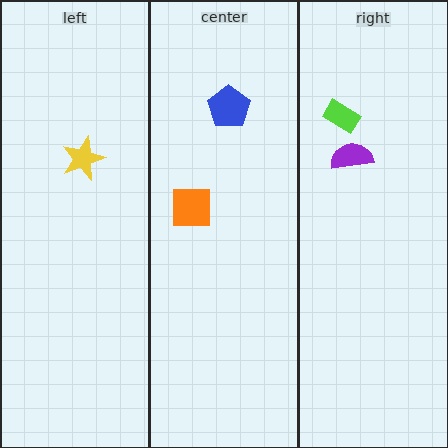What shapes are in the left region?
The yellow star.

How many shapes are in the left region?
1.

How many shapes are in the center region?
2.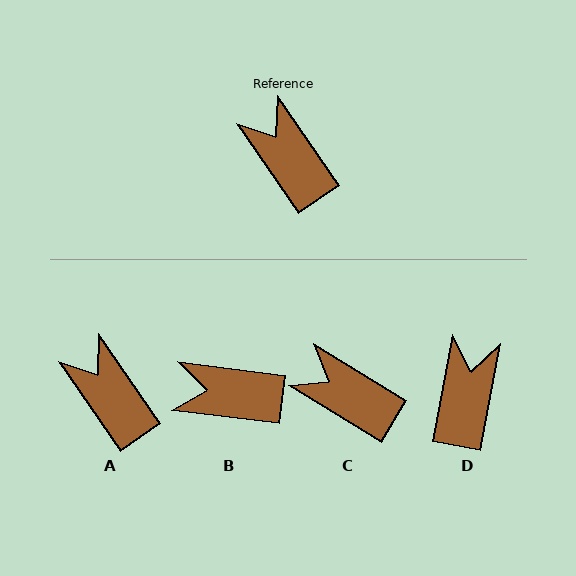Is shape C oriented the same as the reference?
No, it is off by about 24 degrees.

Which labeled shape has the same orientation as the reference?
A.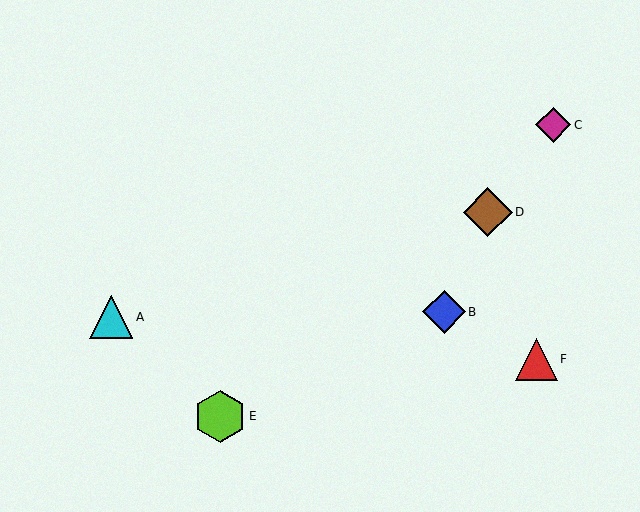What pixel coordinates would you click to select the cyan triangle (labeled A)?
Click at (111, 317) to select the cyan triangle A.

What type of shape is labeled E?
Shape E is a lime hexagon.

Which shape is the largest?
The lime hexagon (labeled E) is the largest.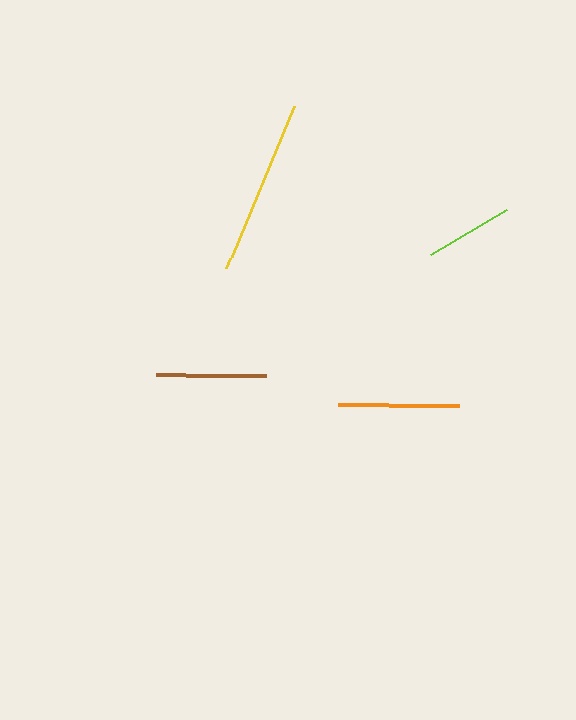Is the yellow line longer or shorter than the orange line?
The yellow line is longer than the orange line.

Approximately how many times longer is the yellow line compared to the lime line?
The yellow line is approximately 2.0 times the length of the lime line.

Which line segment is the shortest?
The lime line is the shortest at approximately 90 pixels.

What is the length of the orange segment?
The orange segment is approximately 122 pixels long.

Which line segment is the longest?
The yellow line is the longest at approximately 176 pixels.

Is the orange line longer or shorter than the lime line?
The orange line is longer than the lime line.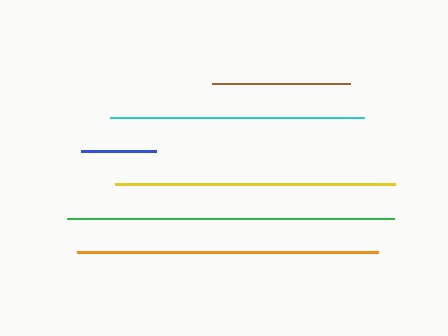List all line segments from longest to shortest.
From longest to shortest: green, orange, yellow, cyan, brown, blue.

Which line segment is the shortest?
The blue line is the shortest at approximately 75 pixels.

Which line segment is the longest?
The green line is the longest at approximately 327 pixels.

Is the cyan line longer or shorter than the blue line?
The cyan line is longer than the blue line.